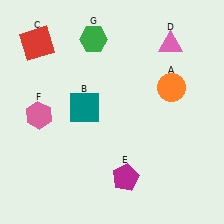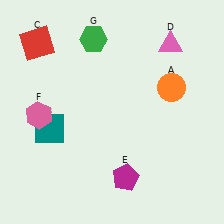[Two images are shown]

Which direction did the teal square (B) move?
The teal square (B) moved left.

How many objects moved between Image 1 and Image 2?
1 object moved between the two images.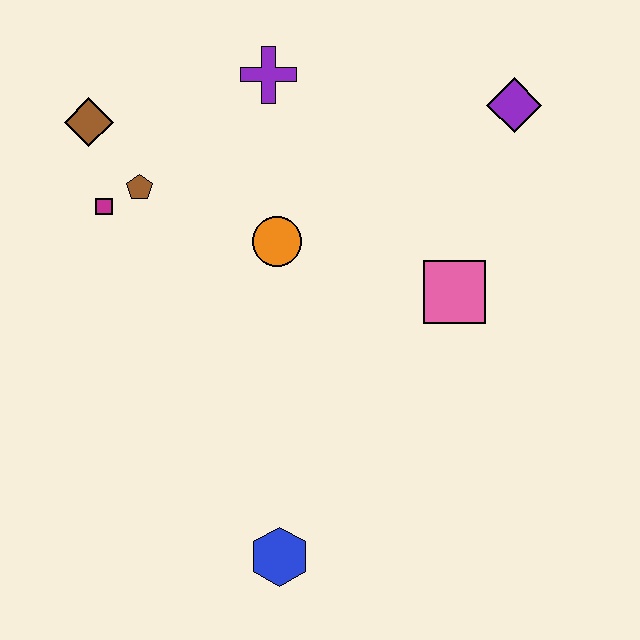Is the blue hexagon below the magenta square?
Yes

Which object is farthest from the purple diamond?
The blue hexagon is farthest from the purple diamond.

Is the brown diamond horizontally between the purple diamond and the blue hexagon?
No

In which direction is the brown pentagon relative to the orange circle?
The brown pentagon is to the left of the orange circle.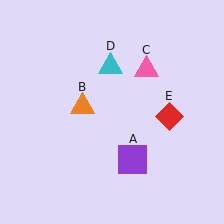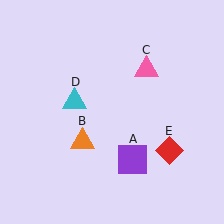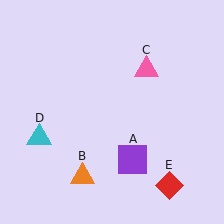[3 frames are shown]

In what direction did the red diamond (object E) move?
The red diamond (object E) moved down.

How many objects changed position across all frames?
3 objects changed position: orange triangle (object B), cyan triangle (object D), red diamond (object E).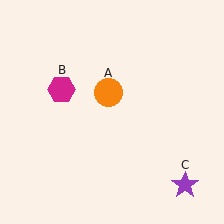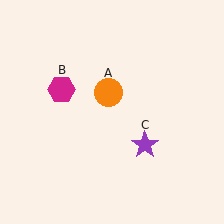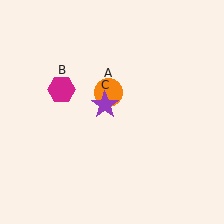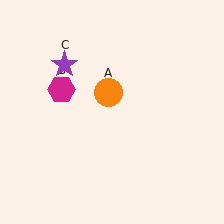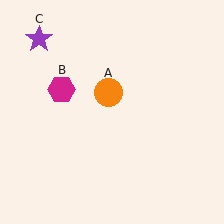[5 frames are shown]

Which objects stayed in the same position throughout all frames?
Orange circle (object A) and magenta hexagon (object B) remained stationary.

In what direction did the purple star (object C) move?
The purple star (object C) moved up and to the left.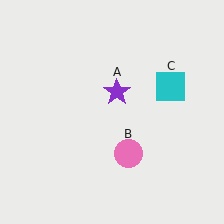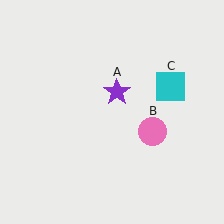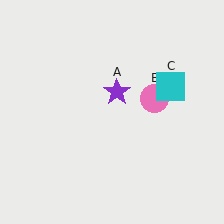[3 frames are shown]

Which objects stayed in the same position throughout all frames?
Purple star (object A) and cyan square (object C) remained stationary.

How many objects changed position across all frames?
1 object changed position: pink circle (object B).